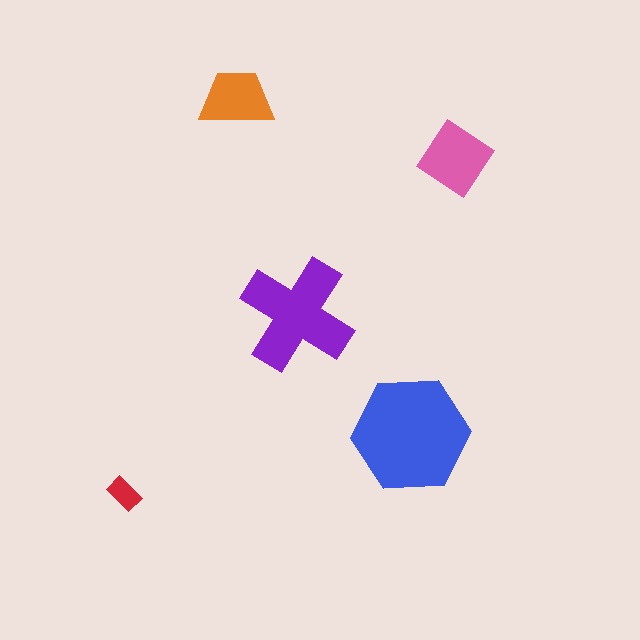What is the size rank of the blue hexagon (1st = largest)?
1st.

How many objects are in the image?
There are 5 objects in the image.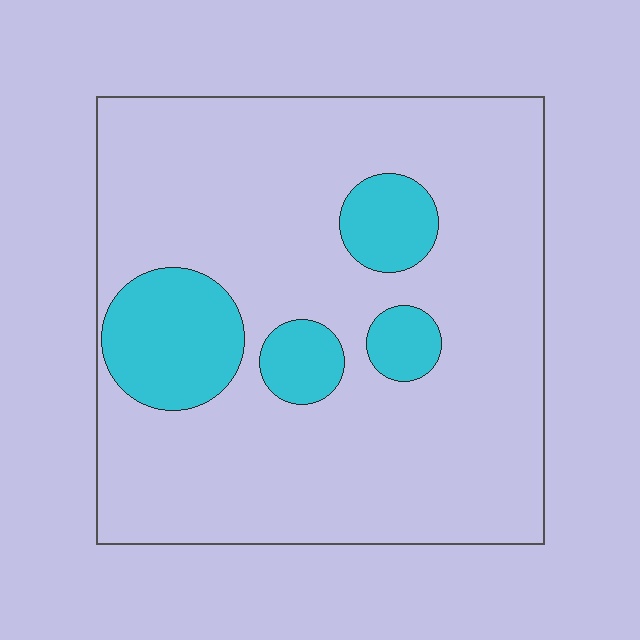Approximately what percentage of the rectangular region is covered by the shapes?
Approximately 15%.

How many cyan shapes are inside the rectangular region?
4.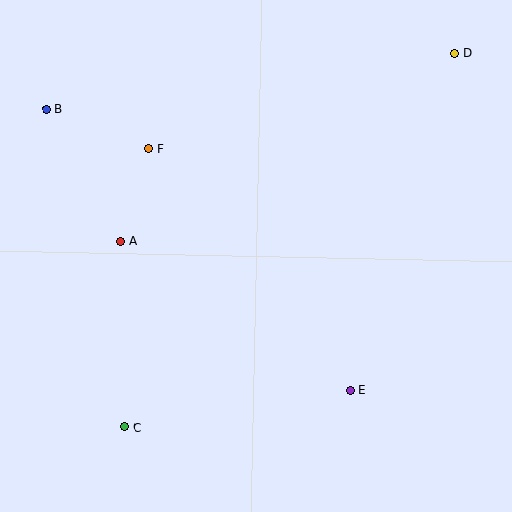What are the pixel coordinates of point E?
Point E is at (351, 390).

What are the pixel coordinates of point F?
Point F is at (149, 149).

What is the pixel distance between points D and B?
The distance between D and B is 413 pixels.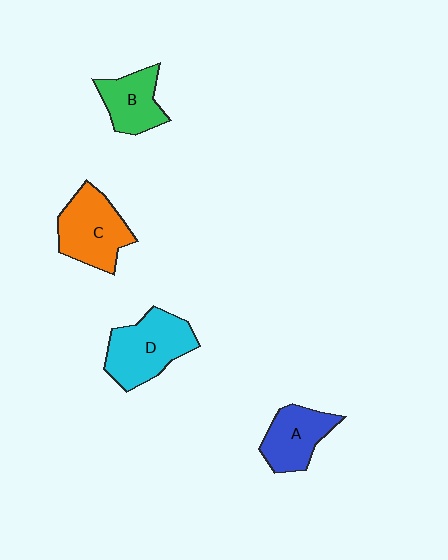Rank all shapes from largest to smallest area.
From largest to smallest: D (cyan), C (orange), A (blue), B (green).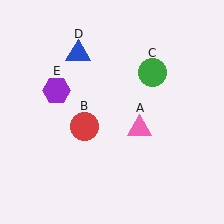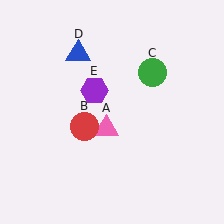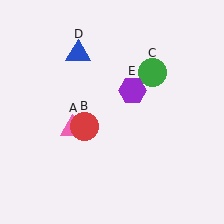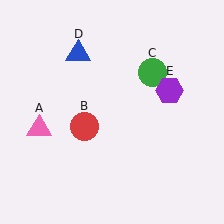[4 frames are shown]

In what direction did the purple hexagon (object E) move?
The purple hexagon (object E) moved right.